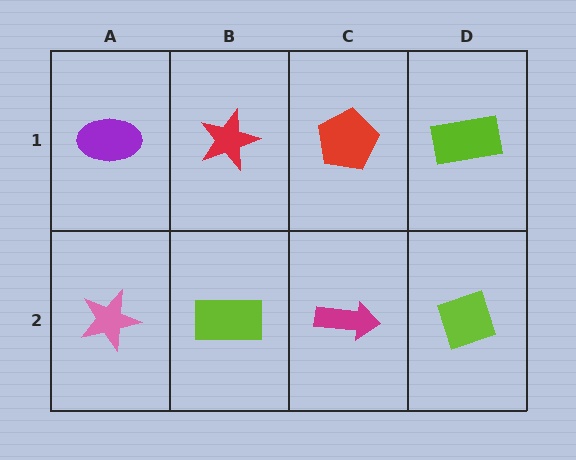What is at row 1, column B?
A red star.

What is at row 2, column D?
A lime diamond.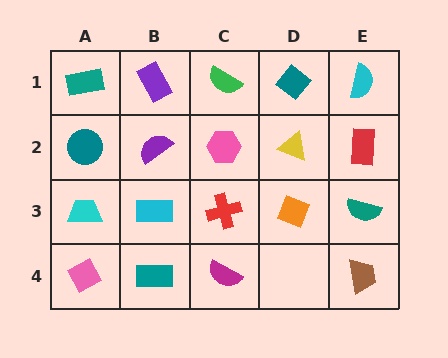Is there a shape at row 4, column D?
No, that cell is empty.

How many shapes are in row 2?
5 shapes.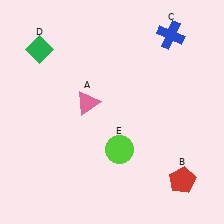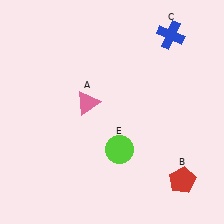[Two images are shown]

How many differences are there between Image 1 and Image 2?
There is 1 difference between the two images.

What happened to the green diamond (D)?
The green diamond (D) was removed in Image 2. It was in the top-left area of Image 1.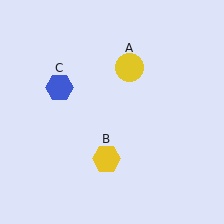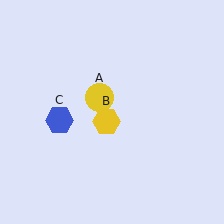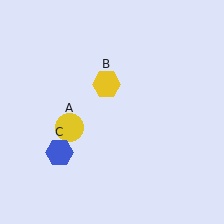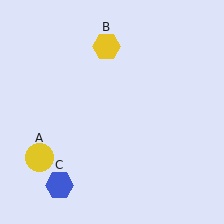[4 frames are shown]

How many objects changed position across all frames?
3 objects changed position: yellow circle (object A), yellow hexagon (object B), blue hexagon (object C).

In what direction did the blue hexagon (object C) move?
The blue hexagon (object C) moved down.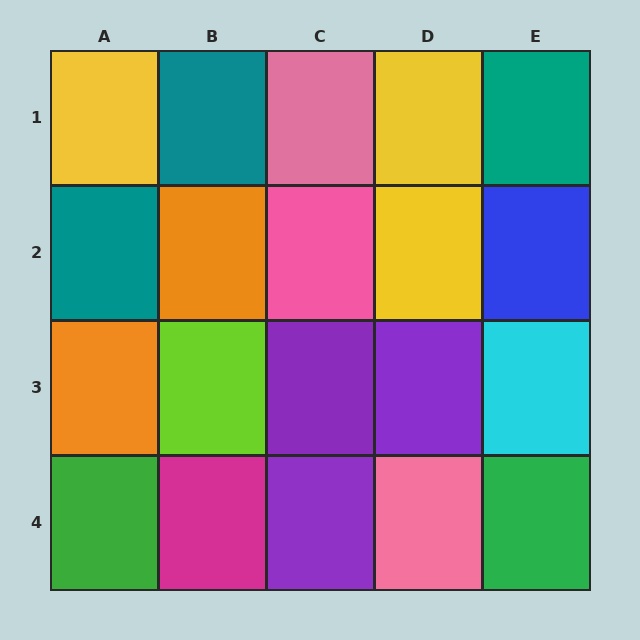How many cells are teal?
3 cells are teal.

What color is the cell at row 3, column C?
Purple.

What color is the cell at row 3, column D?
Purple.